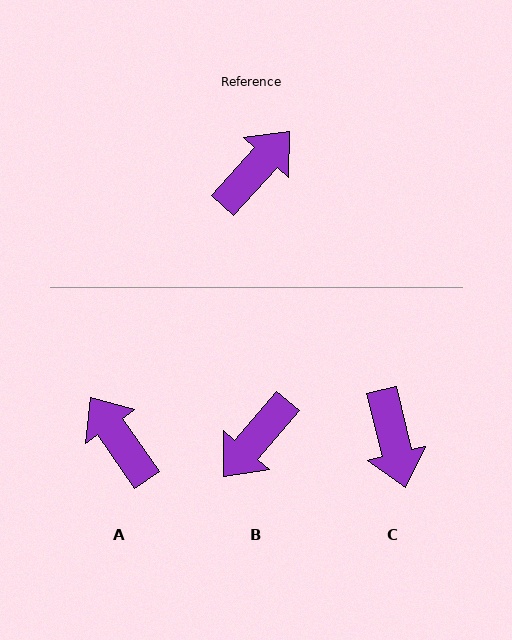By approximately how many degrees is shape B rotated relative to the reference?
Approximately 178 degrees clockwise.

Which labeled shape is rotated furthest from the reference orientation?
B, about 178 degrees away.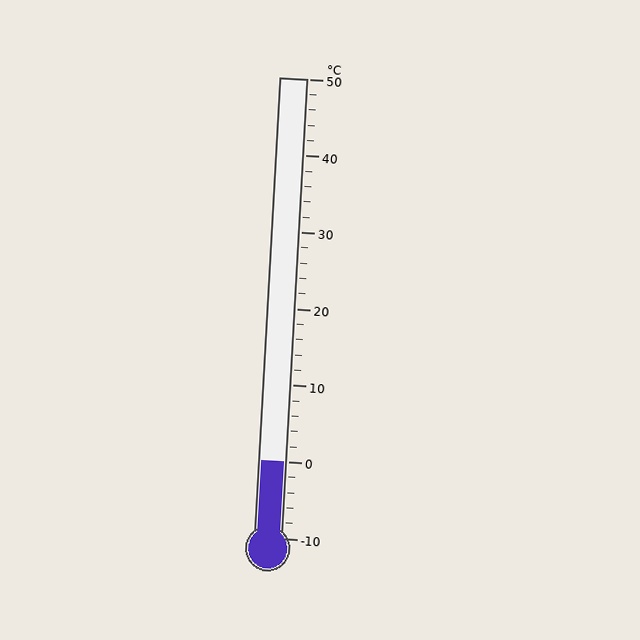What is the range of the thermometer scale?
The thermometer scale ranges from -10°C to 50°C.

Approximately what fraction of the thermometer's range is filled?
The thermometer is filled to approximately 15% of its range.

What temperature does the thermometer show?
The thermometer shows approximately 0°C.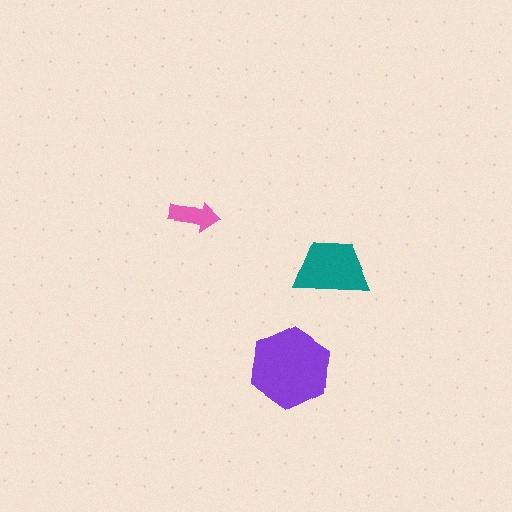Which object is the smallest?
The pink arrow.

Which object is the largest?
The purple hexagon.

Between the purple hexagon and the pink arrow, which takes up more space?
The purple hexagon.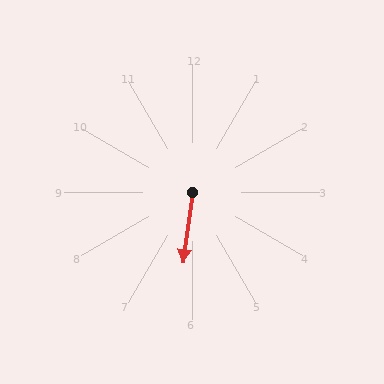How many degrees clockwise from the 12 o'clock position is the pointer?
Approximately 188 degrees.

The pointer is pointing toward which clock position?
Roughly 6 o'clock.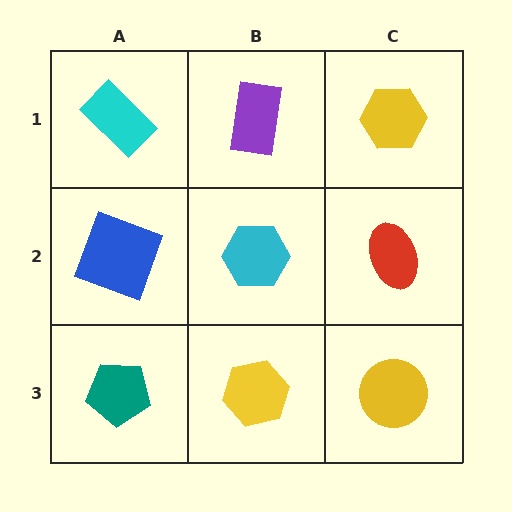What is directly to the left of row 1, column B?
A cyan rectangle.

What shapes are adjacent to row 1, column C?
A red ellipse (row 2, column C), a purple rectangle (row 1, column B).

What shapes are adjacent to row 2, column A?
A cyan rectangle (row 1, column A), a teal pentagon (row 3, column A), a cyan hexagon (row 2, column B).